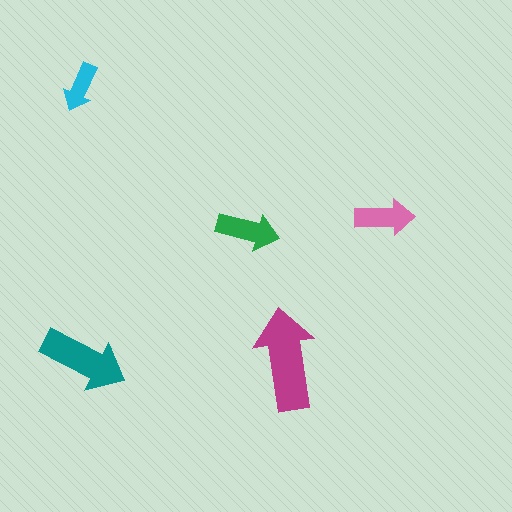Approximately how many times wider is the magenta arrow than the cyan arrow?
About 2 times wider.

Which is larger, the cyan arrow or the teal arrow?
The teal one.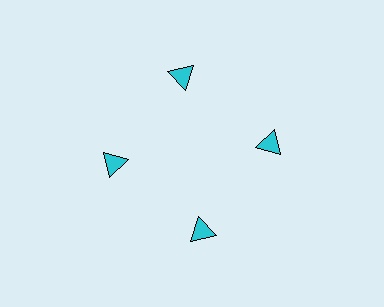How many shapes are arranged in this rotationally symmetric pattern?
There are 4 shapes, arranged in 4 groups of 1.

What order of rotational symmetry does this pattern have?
This pattern has 4-fold rotational symmetry.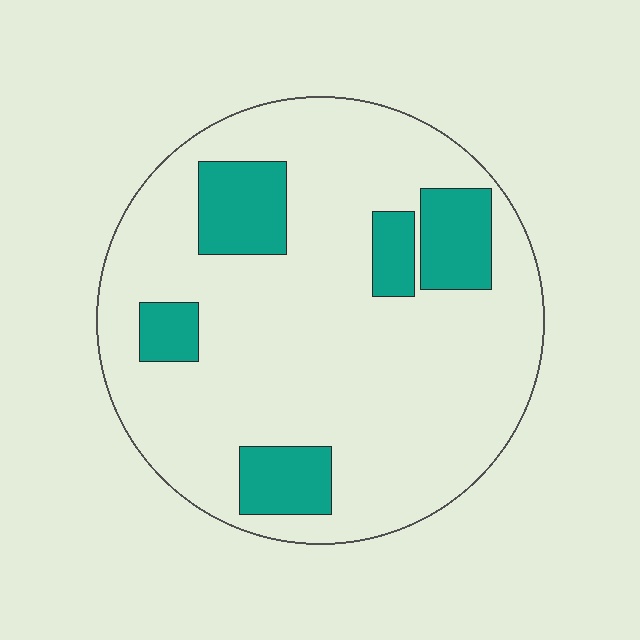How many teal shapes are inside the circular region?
5.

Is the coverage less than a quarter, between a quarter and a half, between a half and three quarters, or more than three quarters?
Less than a quarter.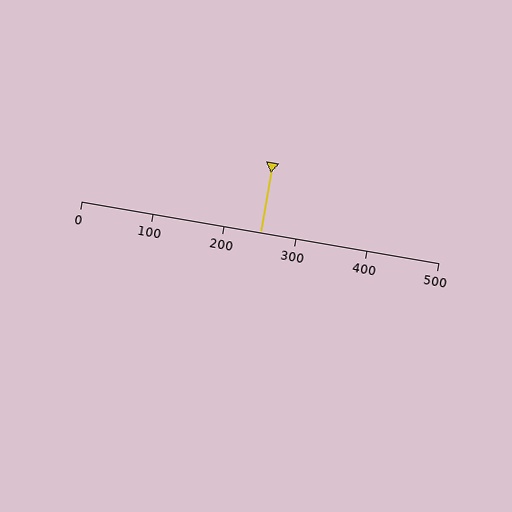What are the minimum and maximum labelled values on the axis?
The axis runs from 0 to 500.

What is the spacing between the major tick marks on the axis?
The major ticks are spaced 100 apart.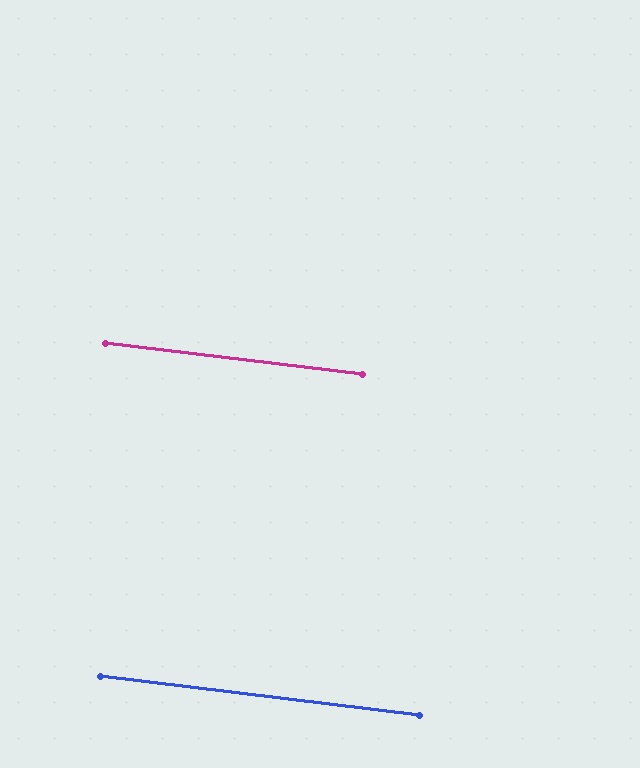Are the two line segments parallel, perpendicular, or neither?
Parallel — their directions differ by only 0.1°.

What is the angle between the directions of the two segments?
Approximately 0 degrees.